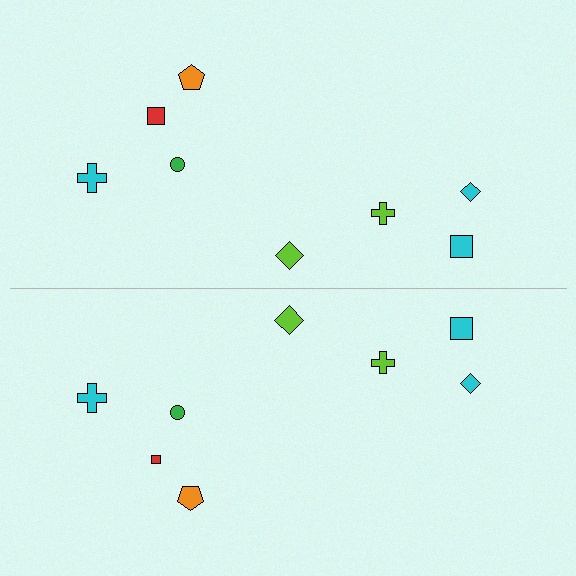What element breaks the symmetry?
The red square on the bottom side has a different size than its mirror counterpart.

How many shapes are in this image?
There are 16 shapes in this image.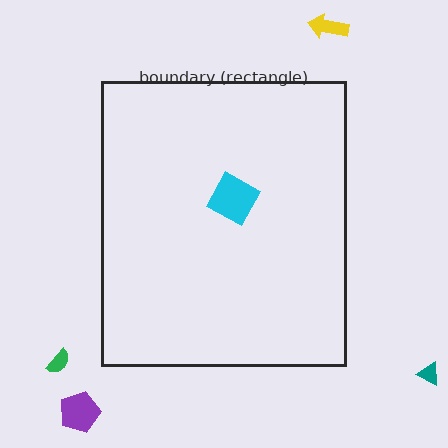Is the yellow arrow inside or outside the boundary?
Outside.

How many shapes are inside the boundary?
1 inside, 4 outside.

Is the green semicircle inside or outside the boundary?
Outside.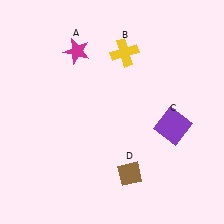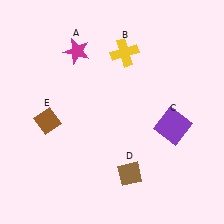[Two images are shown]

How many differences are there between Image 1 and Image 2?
There is 1 difference between the two images.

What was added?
A brown diamond (E) was added in Image 2.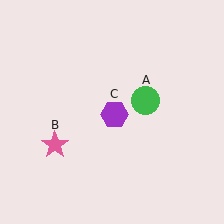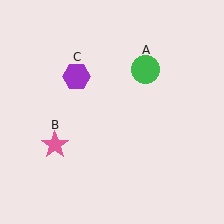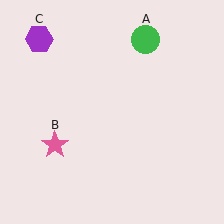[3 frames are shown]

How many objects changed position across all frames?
2 objects changed position: green circle (object A), purple hexagon (object C).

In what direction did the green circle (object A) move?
The green circle (object A) moved up.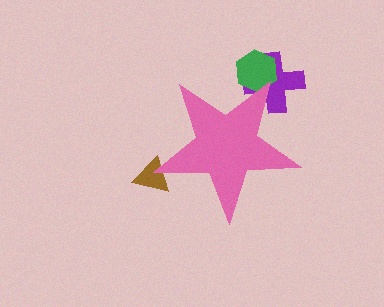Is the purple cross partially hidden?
Yes, the purple cross is partially hidden behind the pink star.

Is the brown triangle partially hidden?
Yes, the brown triangle is partially hidden behind the pink star.